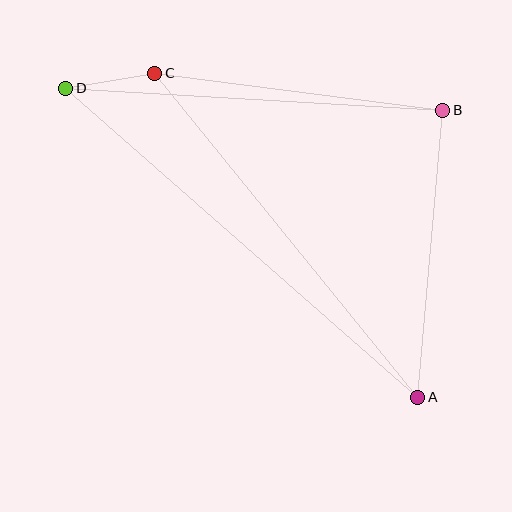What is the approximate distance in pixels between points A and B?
The distance between A and B is approximately 288 pixels.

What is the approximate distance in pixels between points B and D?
The distance between B and D is approximately 378 pixels.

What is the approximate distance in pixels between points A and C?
The distance between A and C is approximately 417 pixels.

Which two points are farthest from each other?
Points A and D are farthest from each other.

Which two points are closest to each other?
Points C and D are closest to each other.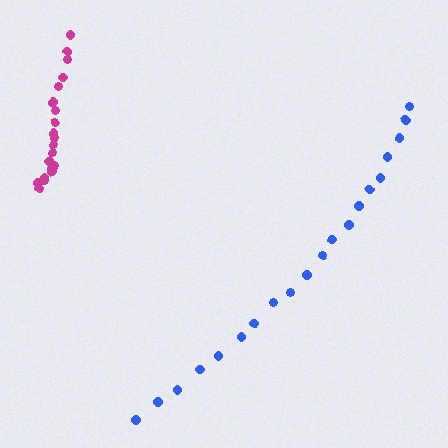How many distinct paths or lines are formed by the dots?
There are 2 distinct paths.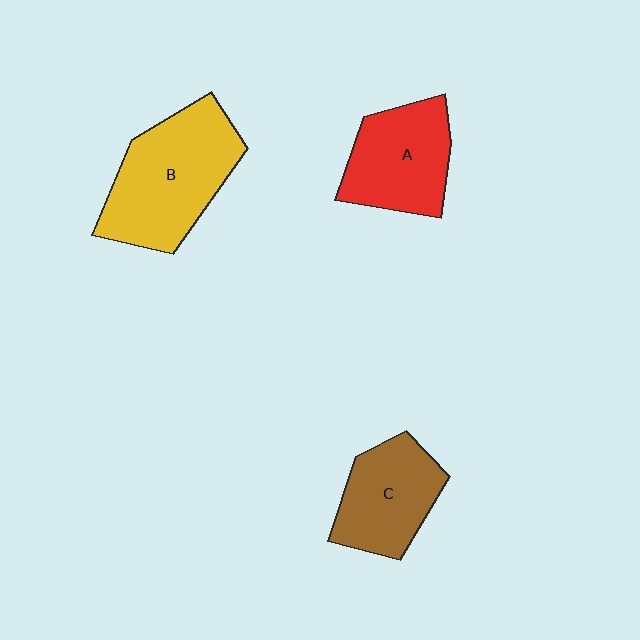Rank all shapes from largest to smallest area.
From largest to smallest: B (yellow), A (red), C (brown).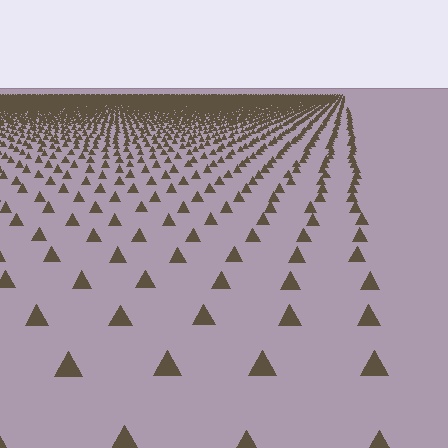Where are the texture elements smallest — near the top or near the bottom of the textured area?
Near the top.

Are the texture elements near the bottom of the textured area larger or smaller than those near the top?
Larger. Near the bottom, elements are closer to the viewer and appear at a bigger on-screen size.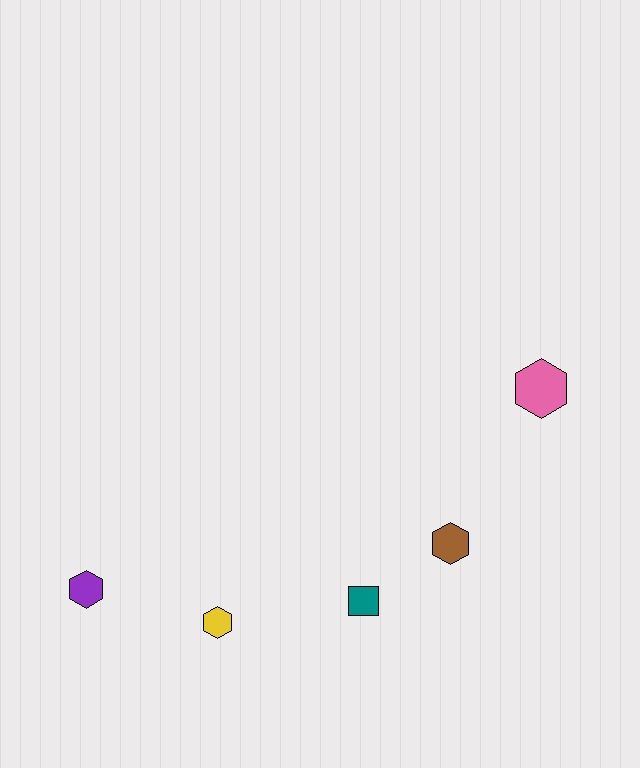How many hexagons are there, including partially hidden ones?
There are 4 hexagons.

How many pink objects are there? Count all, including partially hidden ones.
There is 1 pink object.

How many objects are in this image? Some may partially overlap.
There are 5 objects.